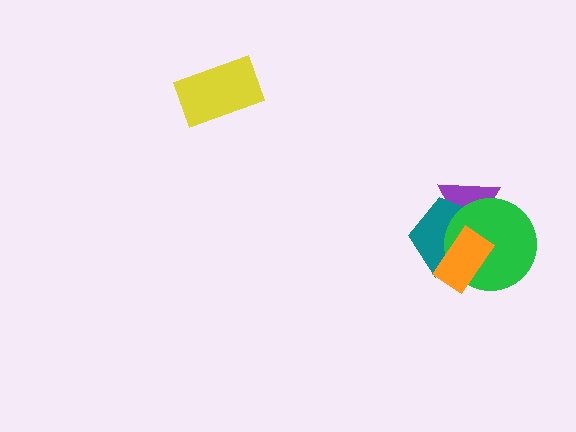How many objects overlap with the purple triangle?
3 objects overlap with the purple triangle.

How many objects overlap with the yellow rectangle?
0 objects overlap with the yellow rectangle.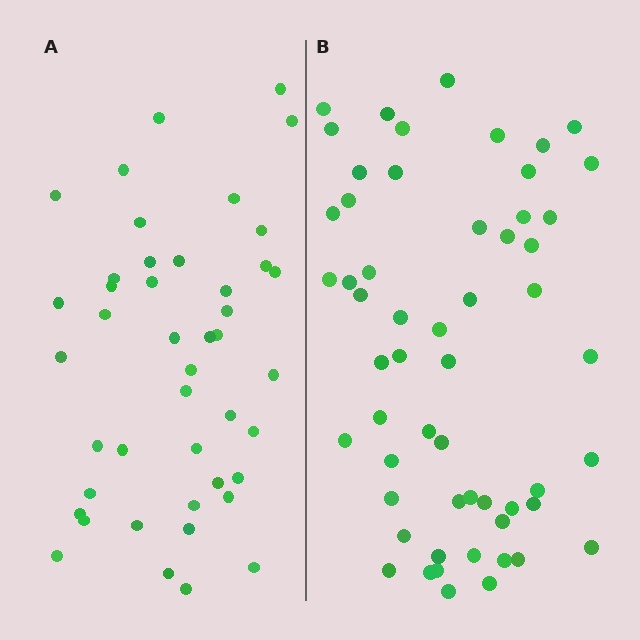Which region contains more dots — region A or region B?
Region B (the right region) has more dots.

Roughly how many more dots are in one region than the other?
Region B has roughly 12 or so more dots than region A.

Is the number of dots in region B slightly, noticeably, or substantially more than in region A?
Region B has noticeably more, but not dramatically so. The ratio is roughly 1.3 to 1.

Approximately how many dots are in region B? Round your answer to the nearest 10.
About 60 dots. (The exact count is 56, which rounds to 60.)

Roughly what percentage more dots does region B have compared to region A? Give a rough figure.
About 25% more.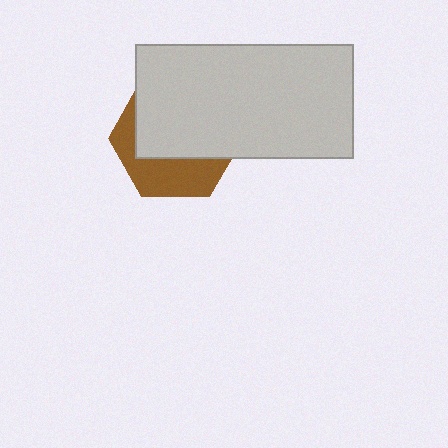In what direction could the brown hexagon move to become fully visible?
The brown hexagon could move down. That would shift it out from behind the light gray rectangle entirely.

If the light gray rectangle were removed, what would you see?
You would see the complete brown hexagon.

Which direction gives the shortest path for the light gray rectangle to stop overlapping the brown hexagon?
Moving up gives the shortest separation.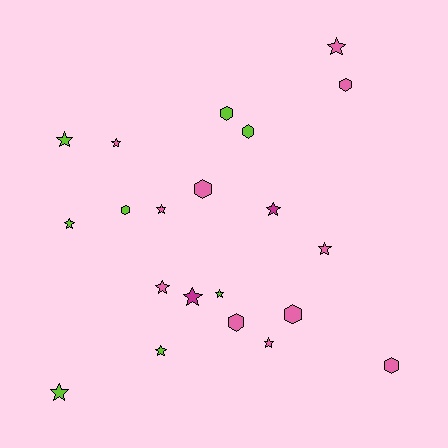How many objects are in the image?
There are 21 objects.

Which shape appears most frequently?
Star, with 13 objects.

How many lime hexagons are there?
There are 3 lime hexagons.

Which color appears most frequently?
Pink, with 11 objects.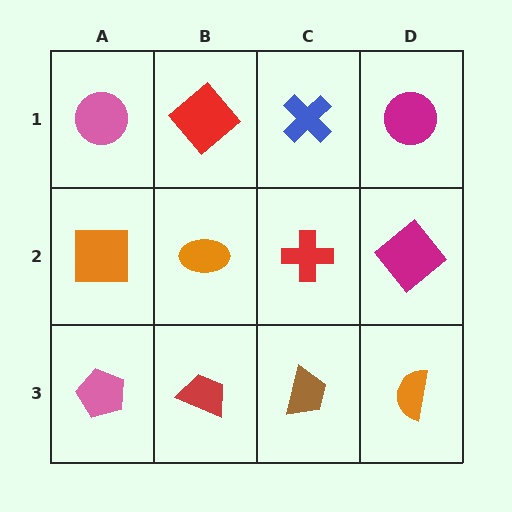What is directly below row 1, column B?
An orange ellipse.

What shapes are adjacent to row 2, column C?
A blue cross (row 1, column C), a brown trapezoid (row 3, column C), an orange ellipse (row 2, column B), a magenta diamond (row 2, column D).